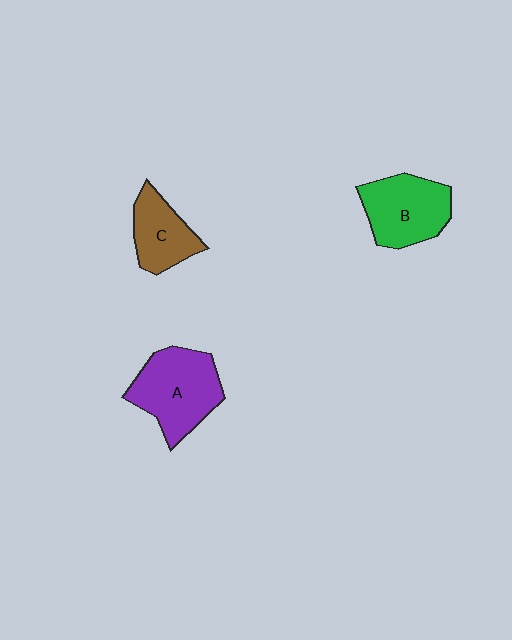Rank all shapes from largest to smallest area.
From largest to smallest: A (purple), B (green), C (brown).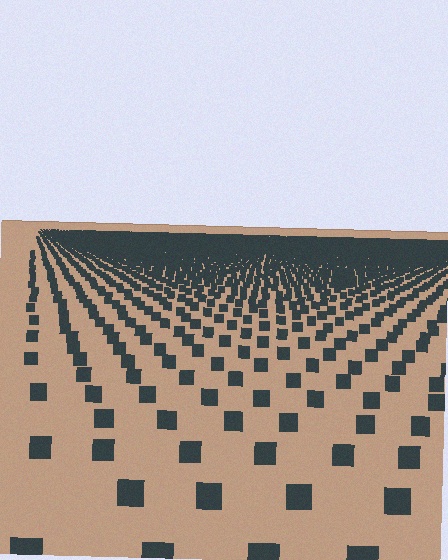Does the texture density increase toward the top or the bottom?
Density increases toward the top.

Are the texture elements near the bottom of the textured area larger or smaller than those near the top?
Larger. Near the bottom, elements are closer to the viewer and appear at a bigger on-screen size.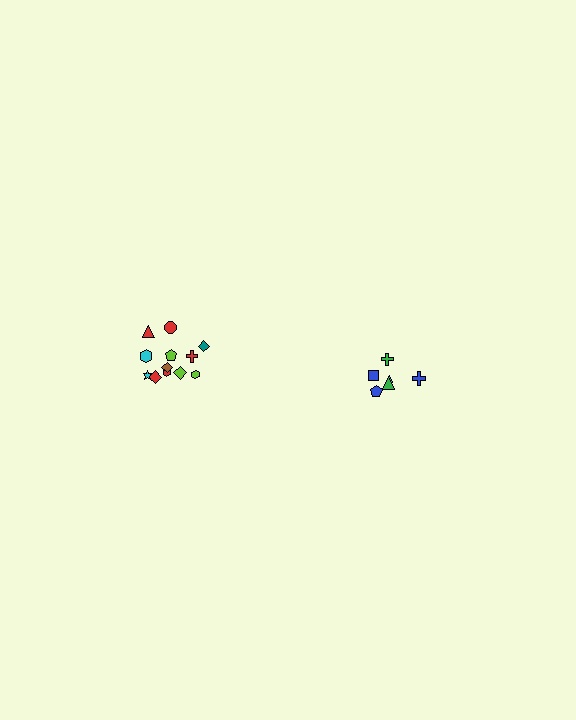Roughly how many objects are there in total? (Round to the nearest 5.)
Roughly 20 objects in total.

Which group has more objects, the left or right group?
The left group.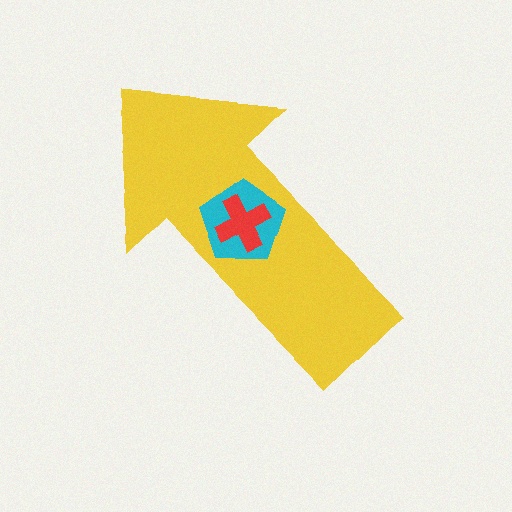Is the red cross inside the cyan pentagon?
Yes.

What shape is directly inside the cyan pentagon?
The red cross.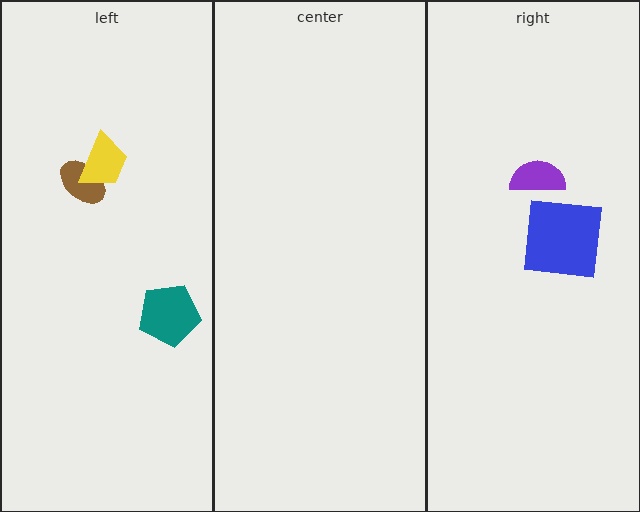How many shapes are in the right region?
2.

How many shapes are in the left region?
3.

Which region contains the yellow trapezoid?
The left region.